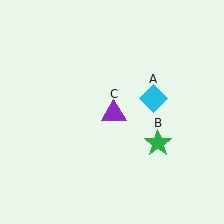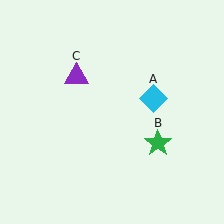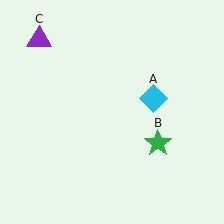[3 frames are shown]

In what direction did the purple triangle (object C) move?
The purple triangle (object C) moved up and to the left.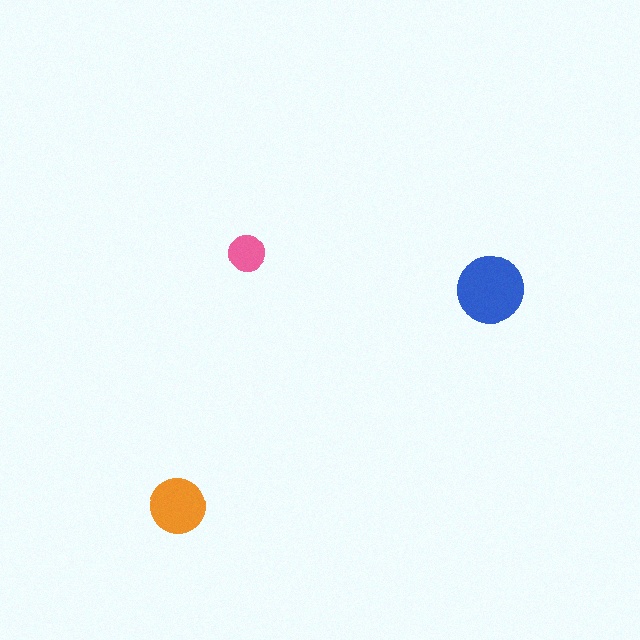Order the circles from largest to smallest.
the blue one, the orange one, the pink one.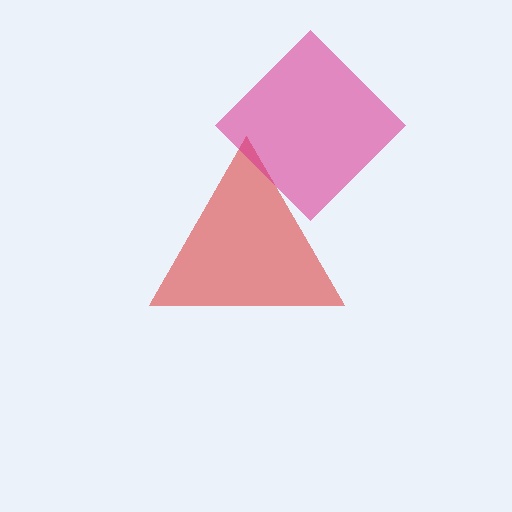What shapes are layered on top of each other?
The layered shapes are: a red triangle, a magenta diamond.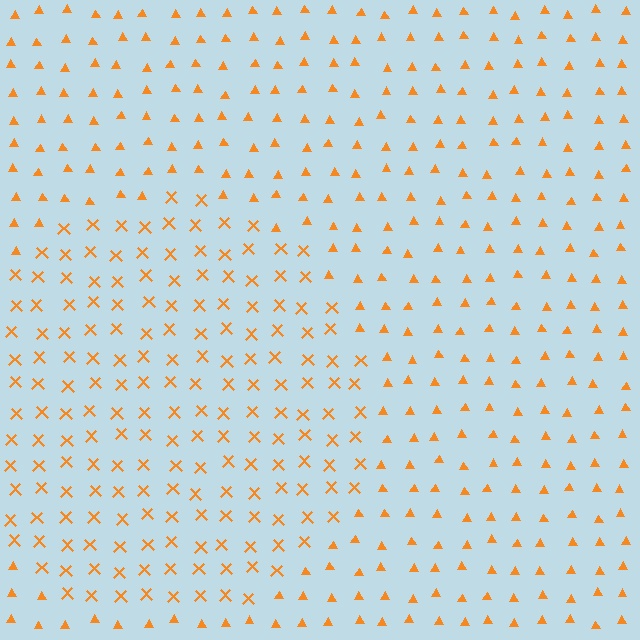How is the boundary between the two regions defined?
The boundary is defined by a change in element shape: X marks inside vs. triangles outside. All elements share the same color and spacing.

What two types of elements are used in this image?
The image uses X marks inside the circle region and triangles outside it.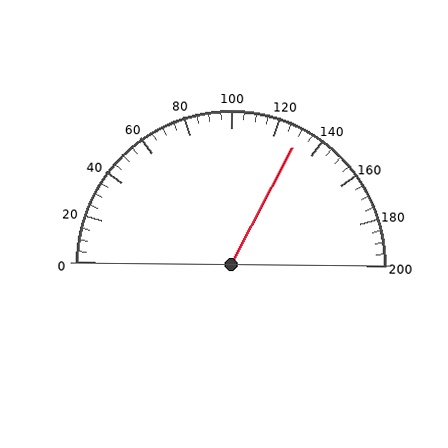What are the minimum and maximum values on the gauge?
The gauge ranges from 0 to 200.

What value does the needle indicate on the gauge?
The needle indicates approximately 130.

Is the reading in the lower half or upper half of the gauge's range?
The reading is in the upper half of the range (0 to 200).